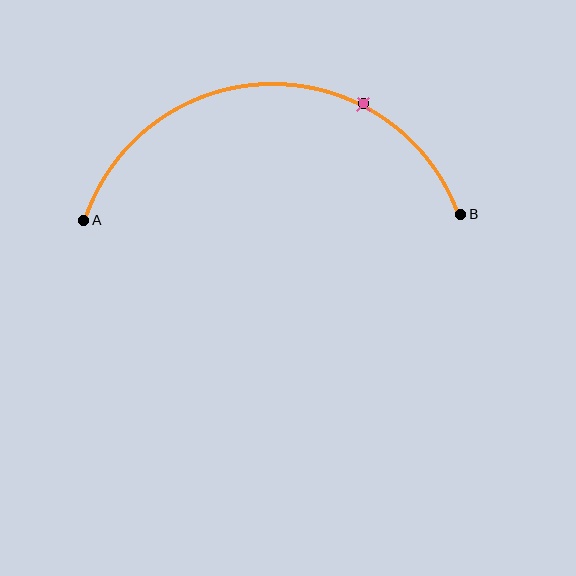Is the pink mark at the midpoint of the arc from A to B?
No. The pink mark lies on the arc but is closer to endpoint B. The arc midpoint would be at the point on the curve equidistant along the arc from both A and B.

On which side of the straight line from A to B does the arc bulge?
The arc bulges above the straight line connecting A and B.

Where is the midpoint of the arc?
The arc midpoint is the point on the curve farthest from the straight line joining A and B. It sits above that line.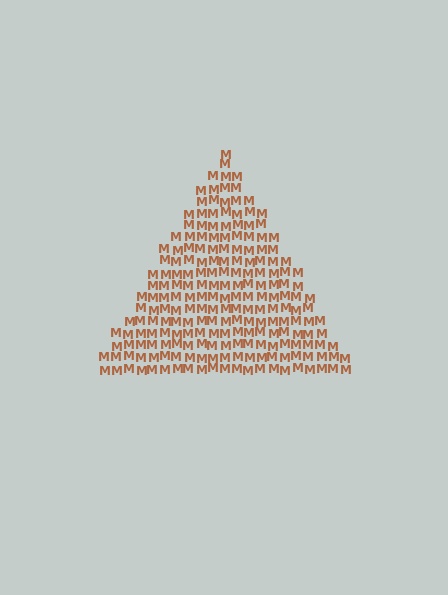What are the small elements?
The small elements are letter M's.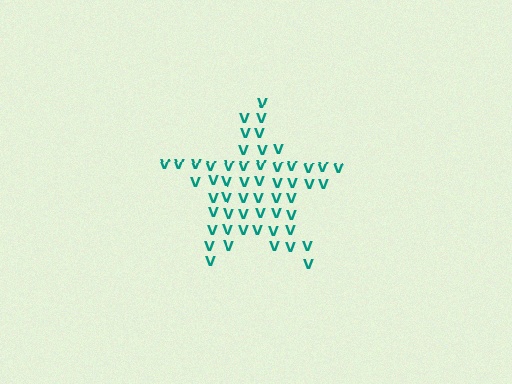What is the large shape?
The large shape is a star.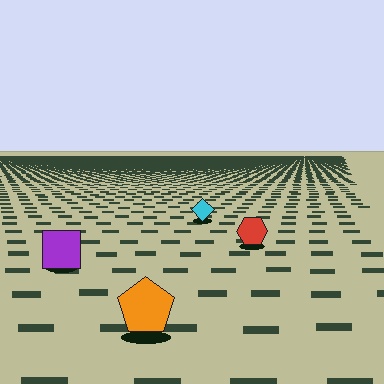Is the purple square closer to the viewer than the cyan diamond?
Yes. The purple square is closer — you can tell from the texture gradient: the ground texture is coarser near it.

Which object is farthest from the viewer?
The cyan diamond is farthest from the viewer. It appears smaller and the ground texture around it is denser.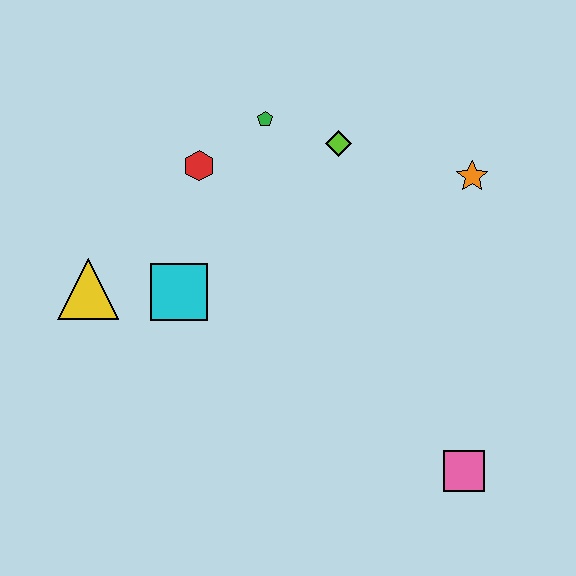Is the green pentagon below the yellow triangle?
No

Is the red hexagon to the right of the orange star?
No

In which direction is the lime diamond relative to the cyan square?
The lime diamond is to the right of the cyan square.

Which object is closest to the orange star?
The lime diamond is closest to the orange star.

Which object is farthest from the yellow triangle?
The pink square is farthest from the yellow triangle.